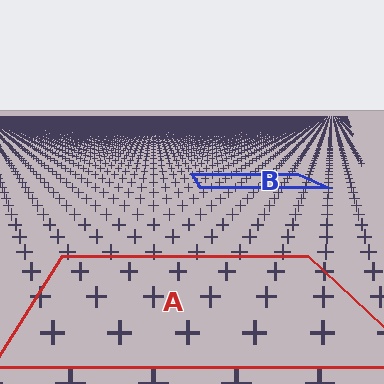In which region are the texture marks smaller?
The texture marks are smaller in region B, because it is farther away.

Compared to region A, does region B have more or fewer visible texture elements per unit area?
Region B has more texture elements per unit area — they are packed more densely because it is farther away.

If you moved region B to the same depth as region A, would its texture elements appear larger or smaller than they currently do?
They would appear larger. At a closer depth, the same texture elements are projected at a bigger on-screen size.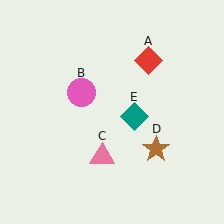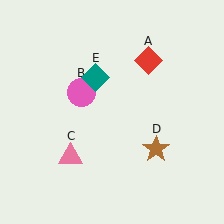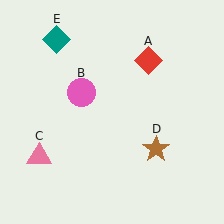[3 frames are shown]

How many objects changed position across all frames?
2 objects changed position: pink triangle (object C), teal diamond (object E).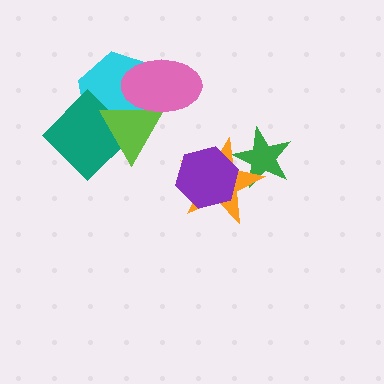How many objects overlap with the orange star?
2 objects overlap with the orange star.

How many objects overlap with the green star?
1 object overlaps with the green star.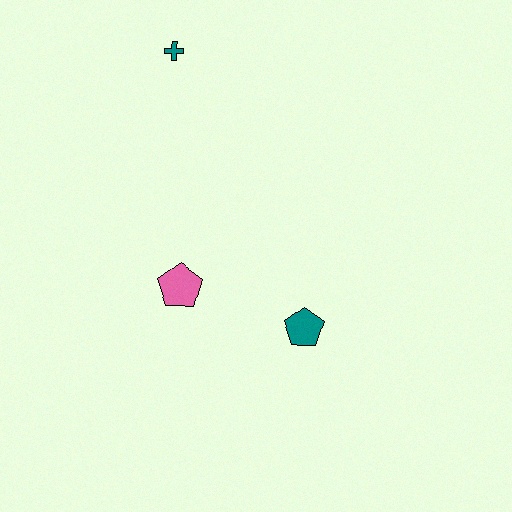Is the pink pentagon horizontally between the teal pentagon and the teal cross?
Yes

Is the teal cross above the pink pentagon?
Yes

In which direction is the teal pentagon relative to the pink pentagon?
The teal pentagon is to the right of the pink pentagon.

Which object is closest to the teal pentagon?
The pink pentagon is closest to the teal pentagon.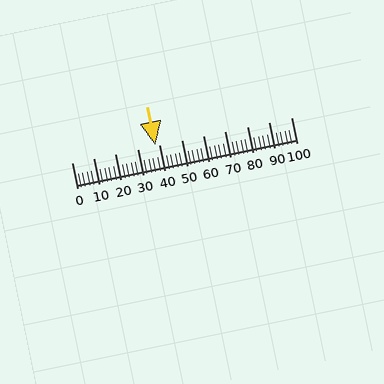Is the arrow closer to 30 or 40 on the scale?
The arrow is closer to 40.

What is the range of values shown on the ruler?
The ruler shows values from 0 to 100.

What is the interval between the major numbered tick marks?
The major tick marks are spaced 10 units apart.